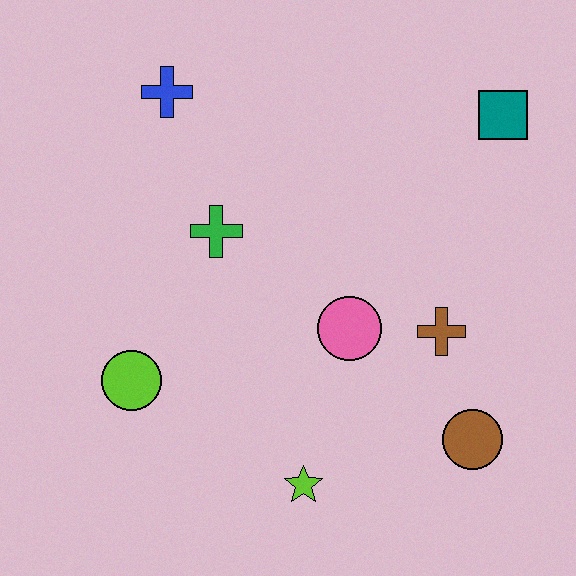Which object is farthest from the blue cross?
The brown circle is farthest from the blue cross.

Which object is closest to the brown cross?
The pink circle is closest to the brown cross.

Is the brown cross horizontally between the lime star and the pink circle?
No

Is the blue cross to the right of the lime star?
No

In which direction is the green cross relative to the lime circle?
The green cross is above the lime circle.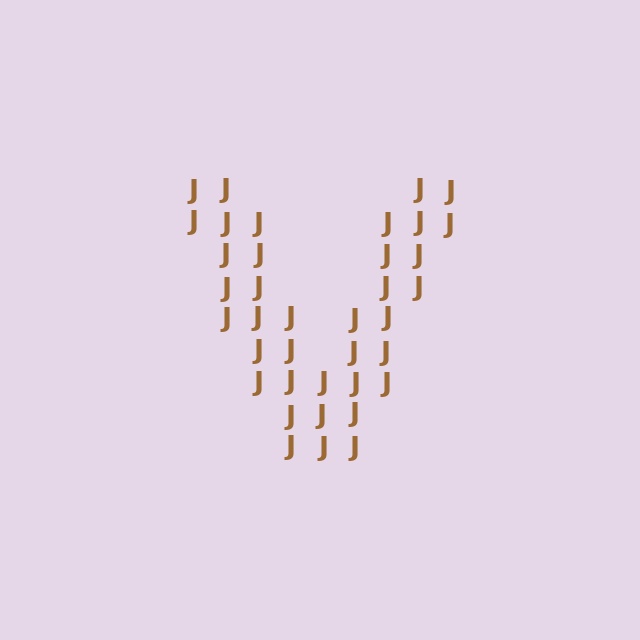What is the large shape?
The large shape is the letter V.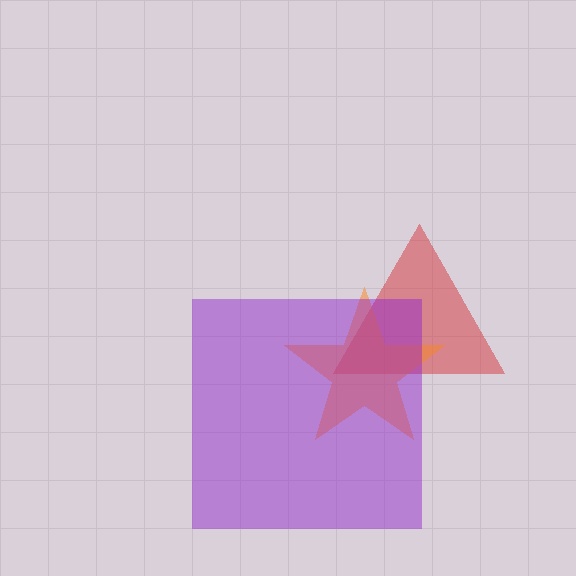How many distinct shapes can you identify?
There are 3 distinct shapes: a red triangle, an orange star, a purple square.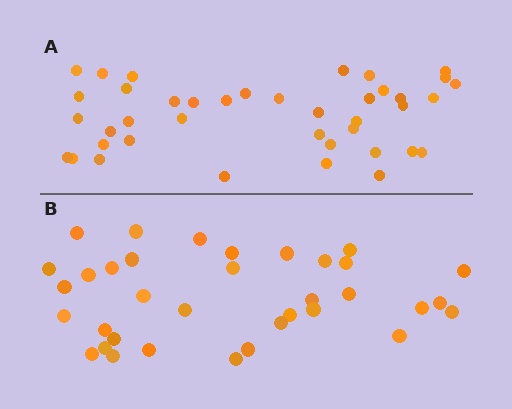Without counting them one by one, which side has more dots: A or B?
Region A (the top region) has more dots.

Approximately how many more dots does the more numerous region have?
Region A has about 5 more dots than region B.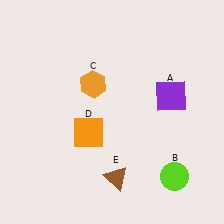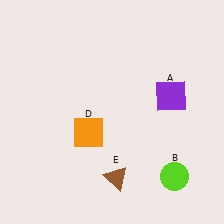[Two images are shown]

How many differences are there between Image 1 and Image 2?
There is 1 difference between the two images.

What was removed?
The orange hexagon (C) was removed in Image 2.